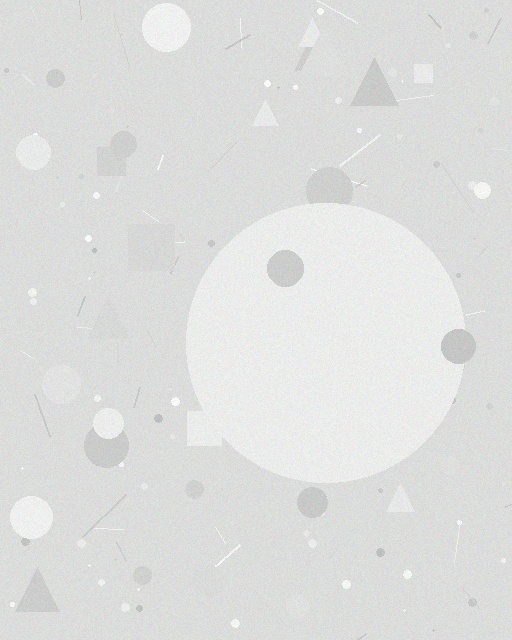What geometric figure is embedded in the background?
A circle is embedded in the background.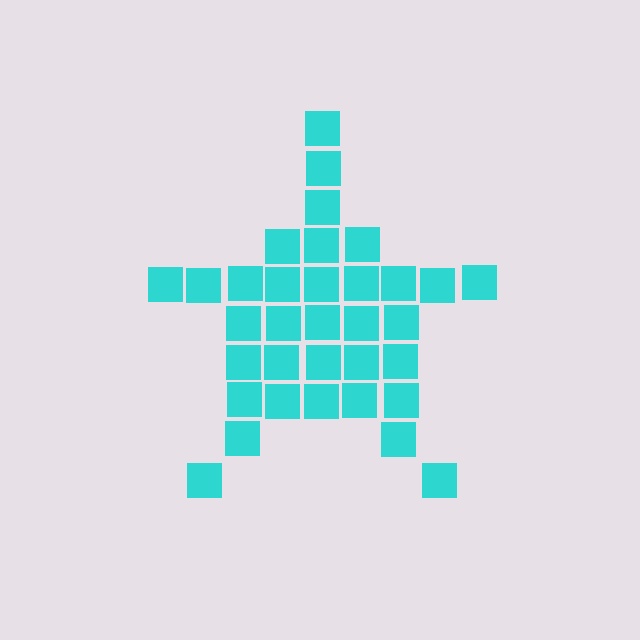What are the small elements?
The small elements are squares.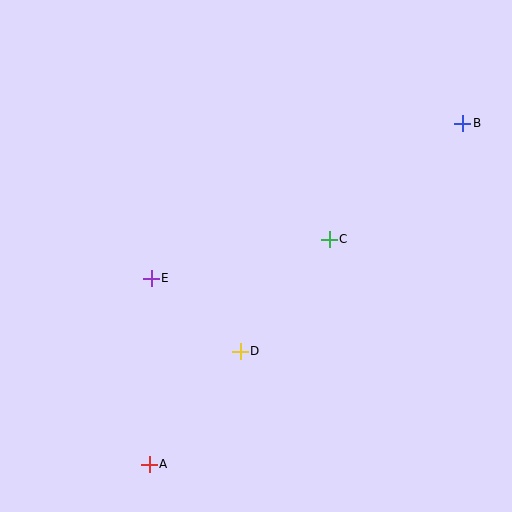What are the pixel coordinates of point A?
Point A is at (149, 464).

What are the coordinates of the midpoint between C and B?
The midpoint between C and B is at (396, 181).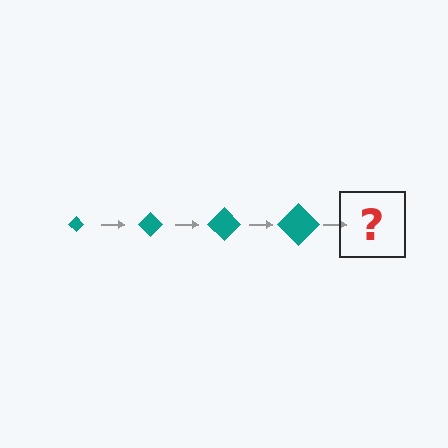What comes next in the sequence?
The next element should be a teal diamond, larger than the previous one.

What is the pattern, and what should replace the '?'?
The pattern is that the diamond gets progressively larger each step. The '?' should be a teal diamond, larger than the previous one.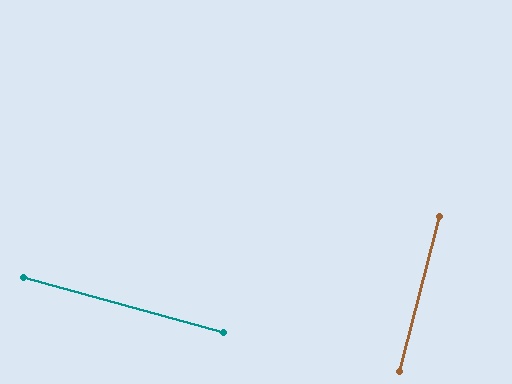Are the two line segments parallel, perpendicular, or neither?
Perpendicular — they meet at approximately 89°.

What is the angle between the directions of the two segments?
Approximately 89 degrees.